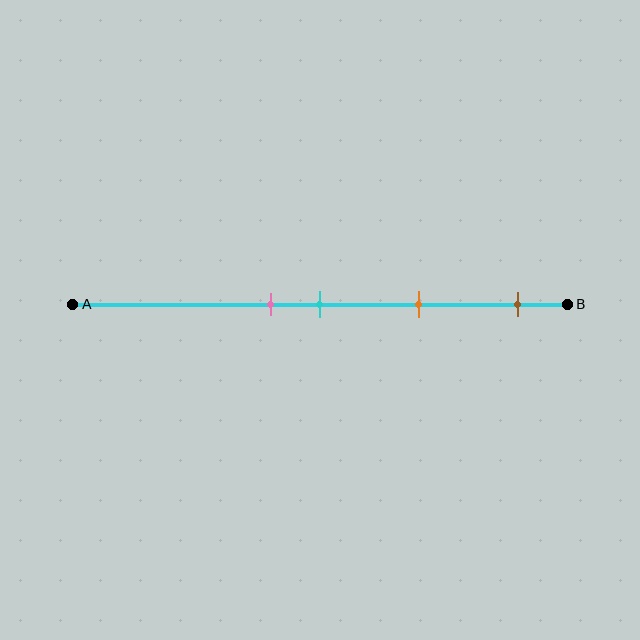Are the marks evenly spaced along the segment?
No, the marks are not evenly spaced.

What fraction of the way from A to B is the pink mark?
The pink mark is approximately 40% (0.4) of the way from A to B.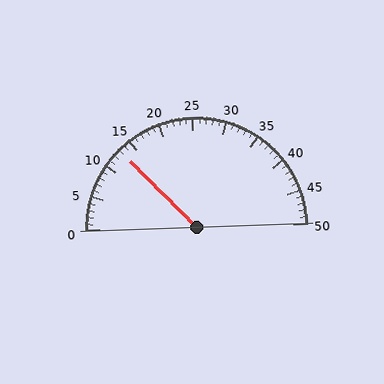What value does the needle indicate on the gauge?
The needle indicates approximately 13.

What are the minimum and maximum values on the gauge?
The gauge ranges from 0 to 50.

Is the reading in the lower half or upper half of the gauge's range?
The reading is in the lower half of the range (0 to 50).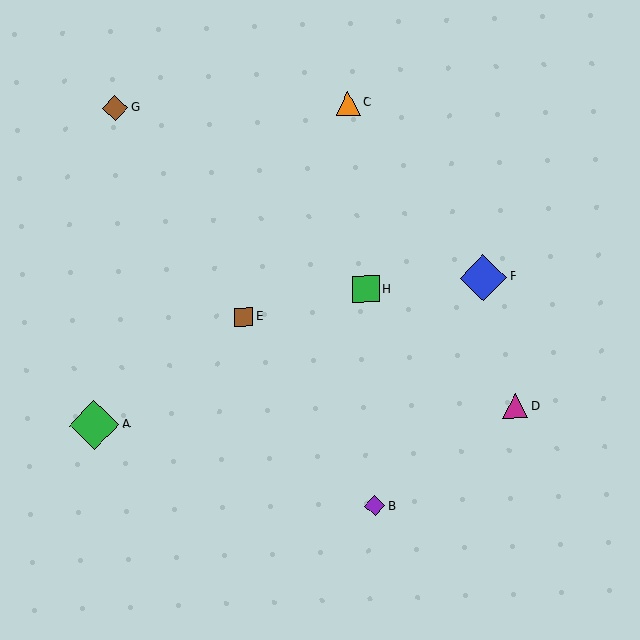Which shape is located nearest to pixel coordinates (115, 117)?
The brown diamond (labeled G) at (115, 108) is nearest to that location.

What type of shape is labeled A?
Shape A is a green diamond.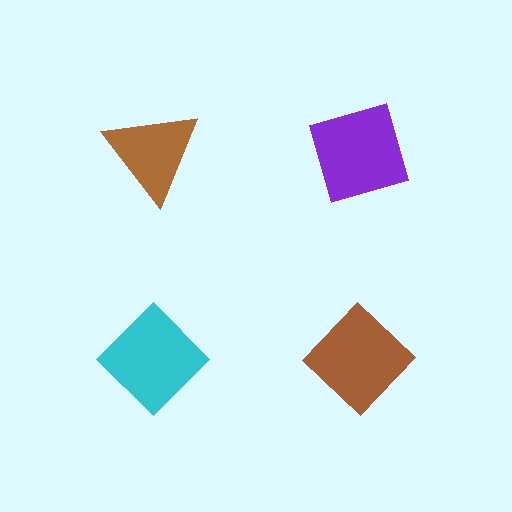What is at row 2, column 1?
A cyan diamond.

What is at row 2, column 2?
A brown diamond.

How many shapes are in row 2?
2 shapes.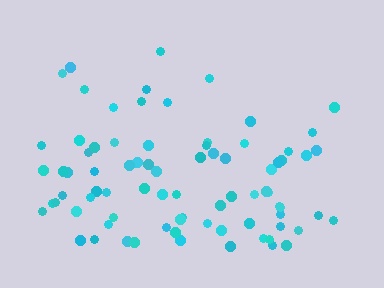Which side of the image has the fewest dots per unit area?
The top.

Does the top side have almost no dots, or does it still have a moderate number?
Still a moderate number, just noticeably fewer than the bottom.